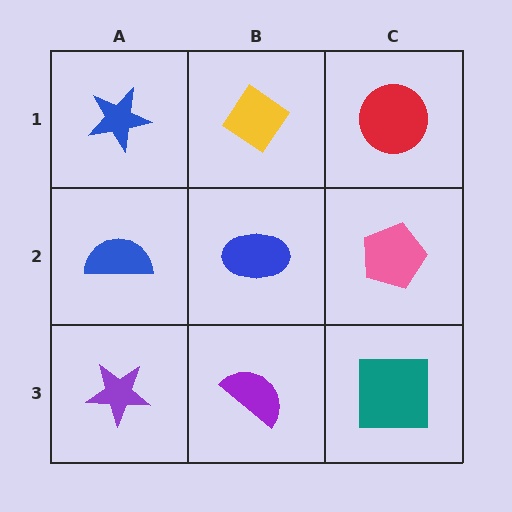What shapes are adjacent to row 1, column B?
A blue ellipse (row 2, column B), a blue star (row 1, column A), a red circle (row 1, column C).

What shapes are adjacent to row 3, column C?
A pink pentagon (row 2, column C), a purple semicircle (row 3, column B).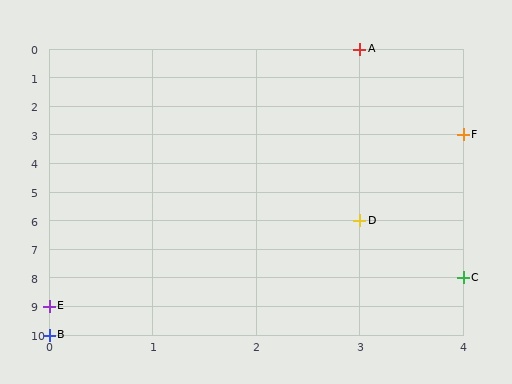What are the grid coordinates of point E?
Point E is at grid coordinates (0, 9).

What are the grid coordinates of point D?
Point D is at grid coordinates (3, 6).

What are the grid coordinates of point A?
Point A is at grid coordinates (3, 0).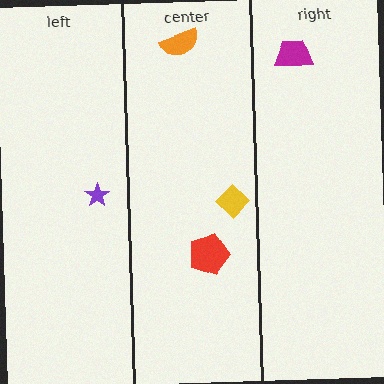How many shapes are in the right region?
1.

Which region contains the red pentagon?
The center region.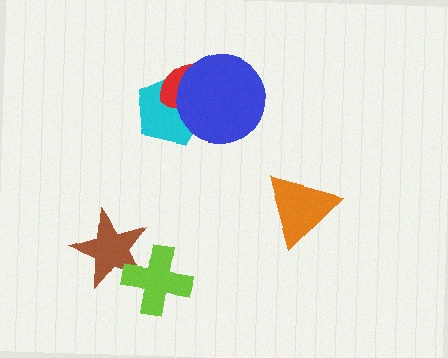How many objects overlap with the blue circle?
2 objects overlap with the blue circle.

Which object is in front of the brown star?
The lime cross is in front of the brown star.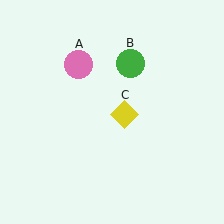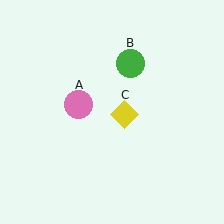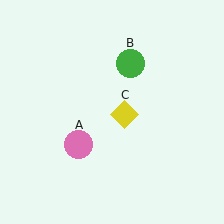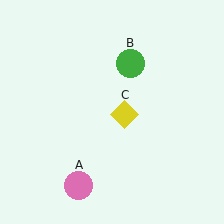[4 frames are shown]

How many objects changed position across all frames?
1 object changed position: pink circle (object A).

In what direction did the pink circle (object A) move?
The pink circle (object A) moved down.